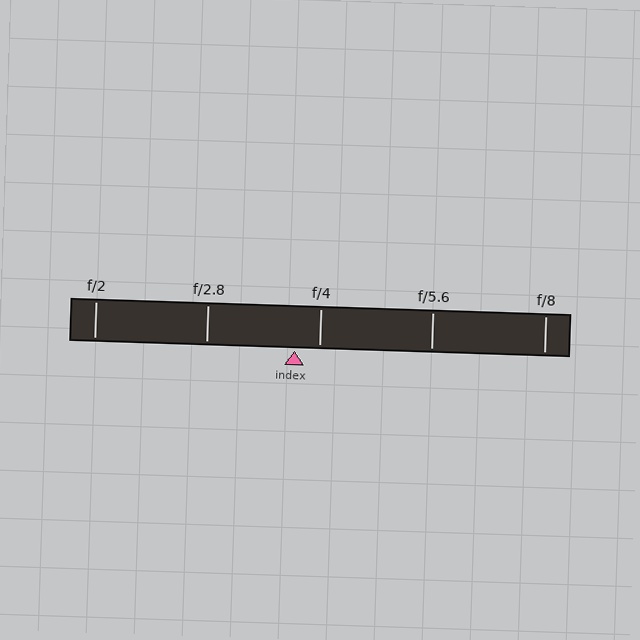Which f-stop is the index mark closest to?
The index mark is closest to f/4.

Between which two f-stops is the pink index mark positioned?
The index mark is between f/2.8 and f/4.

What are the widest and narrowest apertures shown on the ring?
The widest aperture shown is f/2 and the narrowest is f/8.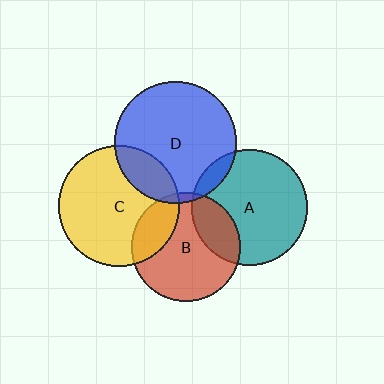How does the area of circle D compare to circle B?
Approximately 1.3 times.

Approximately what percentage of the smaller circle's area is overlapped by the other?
Approximately 10%.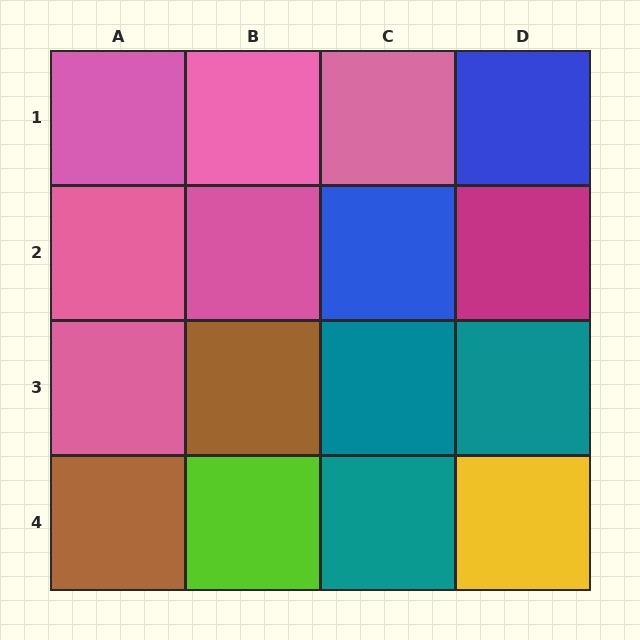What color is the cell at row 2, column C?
Blue.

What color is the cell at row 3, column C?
Teal.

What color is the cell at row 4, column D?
Yellow.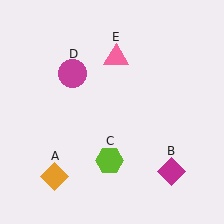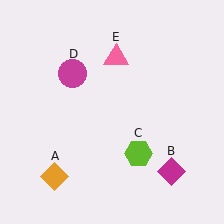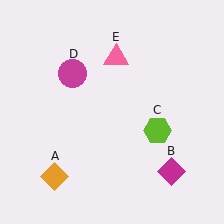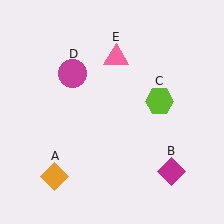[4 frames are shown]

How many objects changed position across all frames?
1 object changed position: lime hexagon (object C).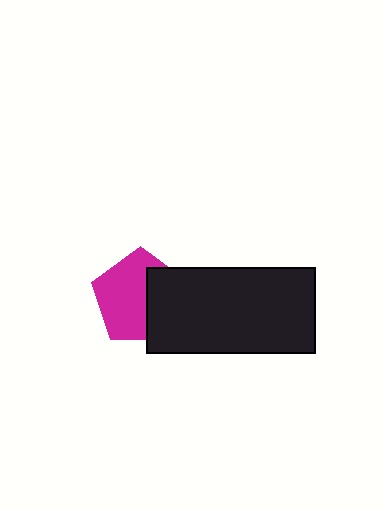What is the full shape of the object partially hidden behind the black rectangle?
The partially hidden object is a magenta pentagon.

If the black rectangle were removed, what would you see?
You would see the complete magenta pentagon.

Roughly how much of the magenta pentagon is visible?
About half of it is visible (roughly 61%).